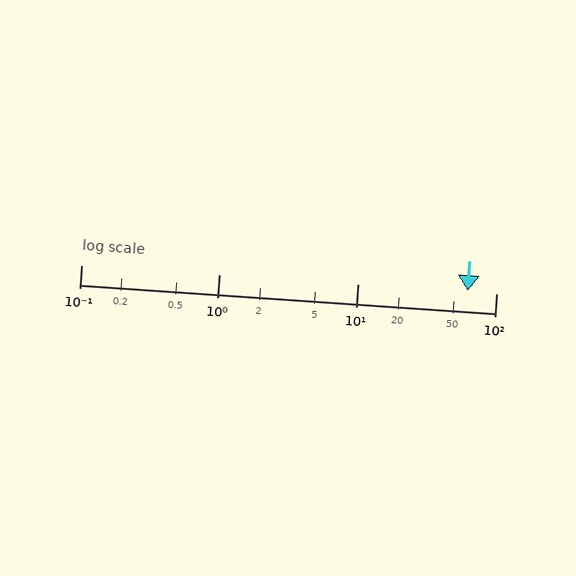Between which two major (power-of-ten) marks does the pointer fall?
The pointer is between 10 and 100.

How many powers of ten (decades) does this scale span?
The scale spans 3 decades, from 0.1 to 100.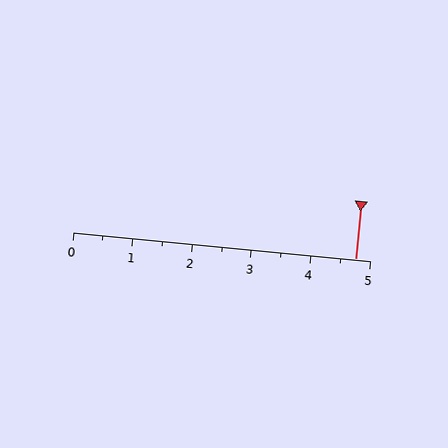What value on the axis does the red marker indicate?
The marker indicates approximately 4.8.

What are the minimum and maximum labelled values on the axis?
The axis runs from 0 to 5.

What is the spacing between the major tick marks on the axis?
The major ticks are spaced 1 apart.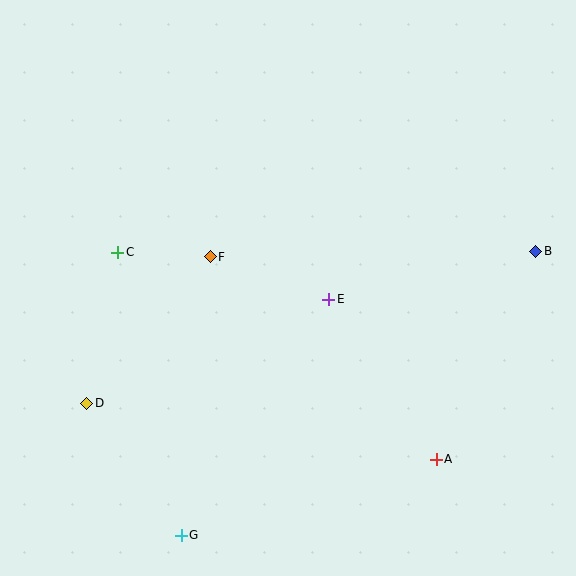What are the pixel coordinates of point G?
Point G is at (181, 536).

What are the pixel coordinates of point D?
Point D is at (87, 403).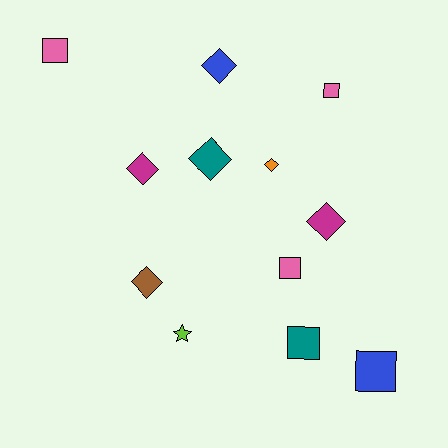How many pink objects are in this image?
There are 3 pink objects.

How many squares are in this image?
There are 5 squares.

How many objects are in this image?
There are 12 objects.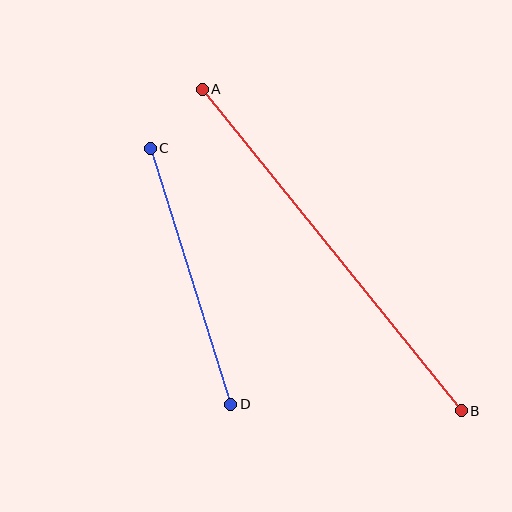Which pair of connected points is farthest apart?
Points A and B are farthest apart.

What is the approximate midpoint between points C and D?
The midpoint is at approximately (191, 276) pixels.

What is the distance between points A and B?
The distance is approximately 413 pixels.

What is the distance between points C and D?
The distance is approximately 269 pixels.